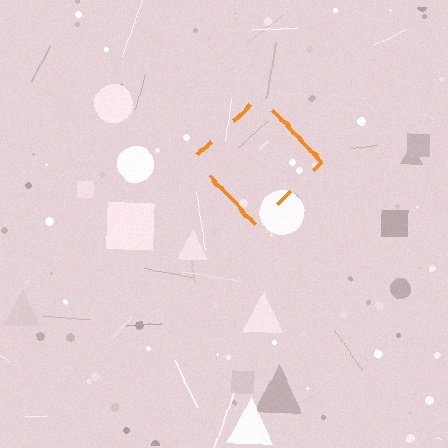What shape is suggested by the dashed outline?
The dashed outline suggests a diamond.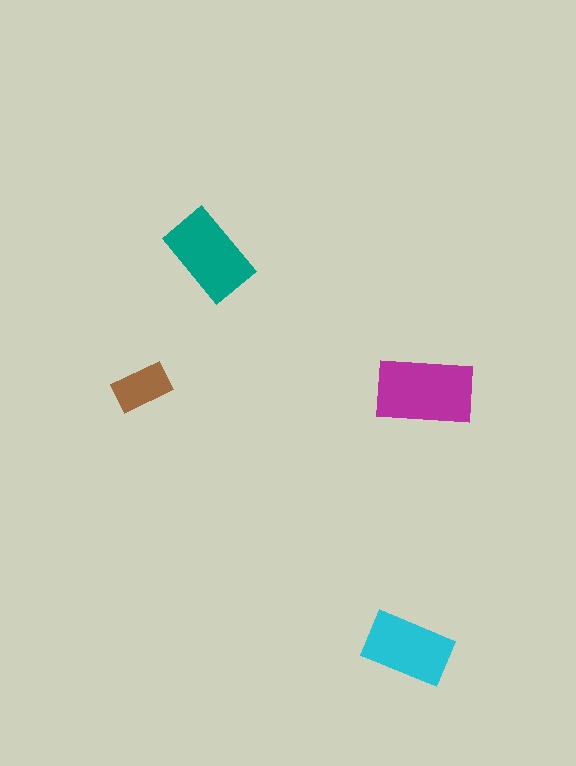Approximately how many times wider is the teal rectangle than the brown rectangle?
About 1.5 times wider.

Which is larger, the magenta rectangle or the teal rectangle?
The magenta one.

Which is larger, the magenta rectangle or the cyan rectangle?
The magenta one.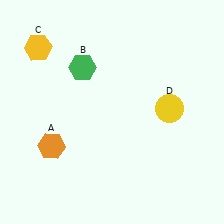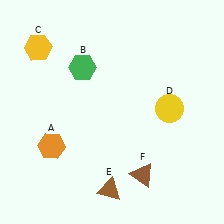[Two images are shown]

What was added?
A brown triangle (E), a brown triangle (F) were added in Image 2.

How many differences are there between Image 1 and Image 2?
There are 2 differences between the two images.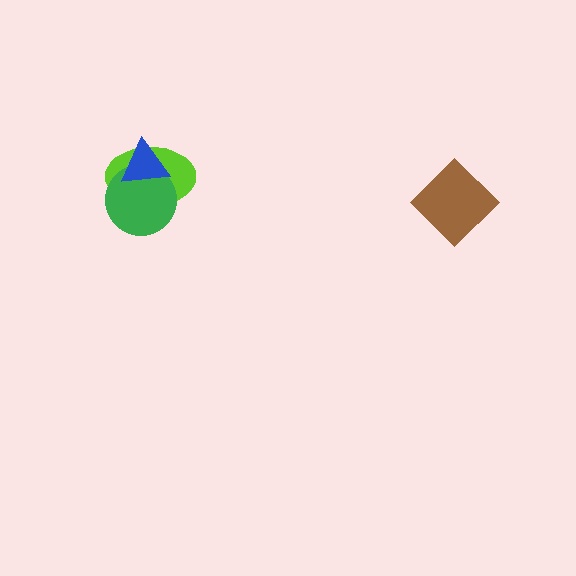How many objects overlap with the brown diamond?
0 objects overlap with the brown diamond.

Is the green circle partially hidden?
Yes, it is partially covered by another shape.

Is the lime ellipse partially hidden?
Yes, it is partially covered by another shape.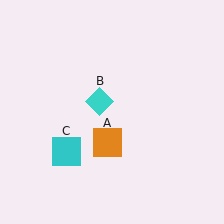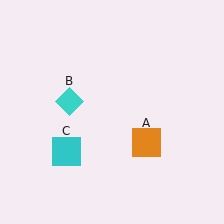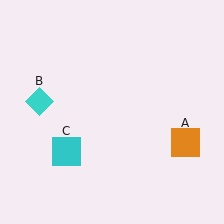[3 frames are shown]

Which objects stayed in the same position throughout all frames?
Cyan square (object C) remained stationary.